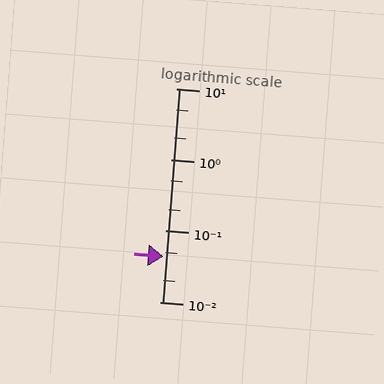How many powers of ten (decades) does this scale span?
The scale spans 3 decades, from 0.01 to 10.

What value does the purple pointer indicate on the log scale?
The pointer indicates approximately 0.043.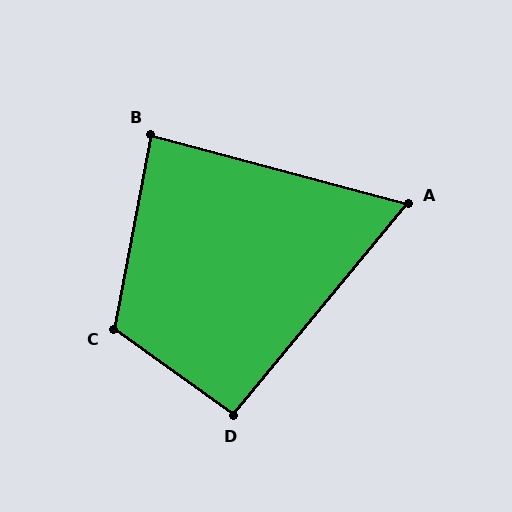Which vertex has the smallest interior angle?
A, at approximately 66 degrees.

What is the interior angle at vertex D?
Approximately 94 degrees (approximately right).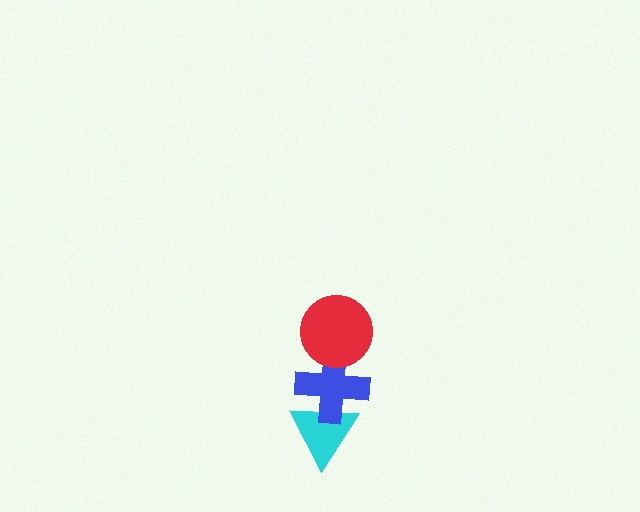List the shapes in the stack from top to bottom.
From top to bottom: the red circle, the blue cross, the cyan triangle.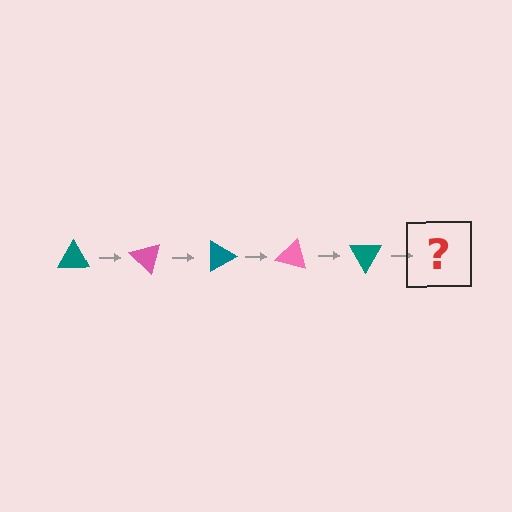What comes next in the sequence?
The next element should be a pink triangle, rotated 225 degrees from the start.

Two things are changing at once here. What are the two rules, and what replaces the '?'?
The two rules are that it rotates 45 degrees each step and the color cycles through teal and pink. The '?' should be a pink triangle, rotated 225 degrees from the start.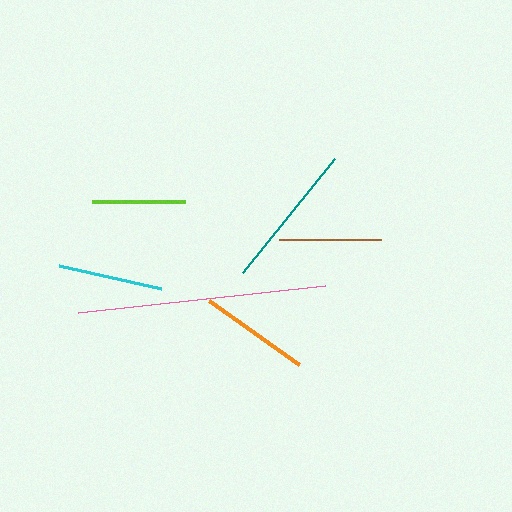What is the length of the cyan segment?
The cyan segment is approximately 104 pixels long.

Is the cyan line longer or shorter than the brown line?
The cyan line is longer than the brown line.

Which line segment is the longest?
The pink line is the longest at approximately 248 pixels.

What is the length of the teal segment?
The teal segment is approximately 147 pixels long.